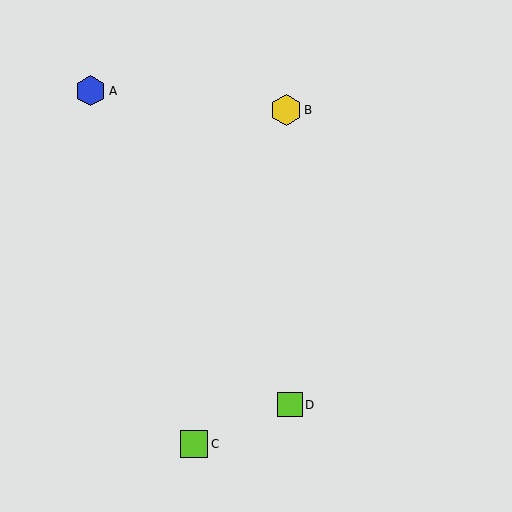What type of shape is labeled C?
Shape C is a lime square.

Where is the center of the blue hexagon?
The center of the blue hexagon is at (90, 91).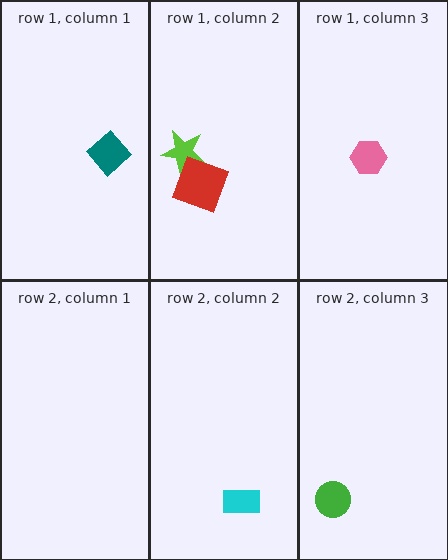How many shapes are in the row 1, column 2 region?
2.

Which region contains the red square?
The row 1, column 2 region.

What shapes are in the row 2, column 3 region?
The green circle.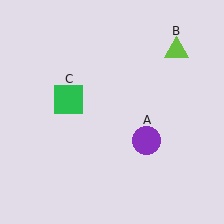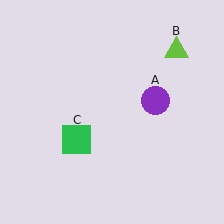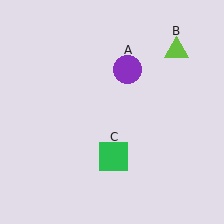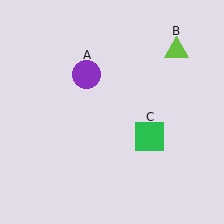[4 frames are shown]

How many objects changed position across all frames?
2 objects changed position: purple circle (object A), green square (object C).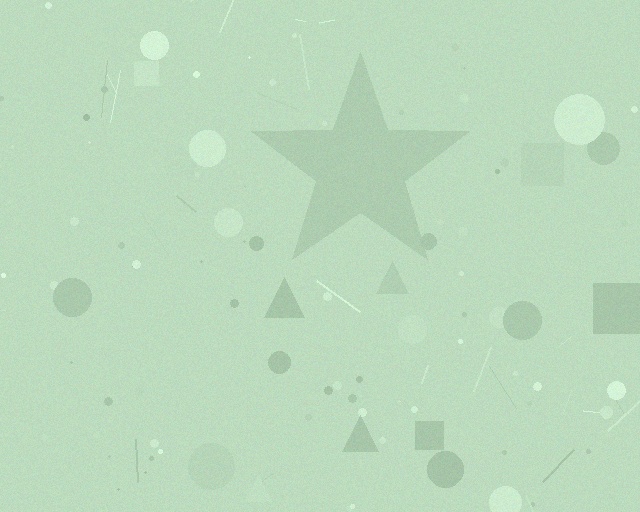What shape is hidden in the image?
A star is hidden in the image.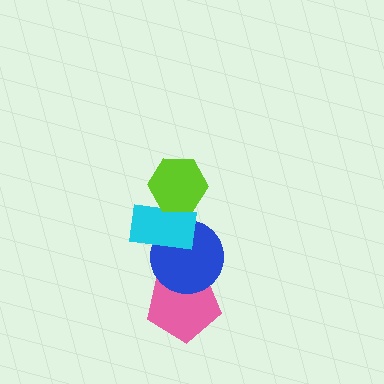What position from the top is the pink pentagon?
The pink pentagon is 4th from the top.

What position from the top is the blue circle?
The blue circle is 3rd from the top.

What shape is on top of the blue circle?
The cyan rectangle is on top of the blue circle.